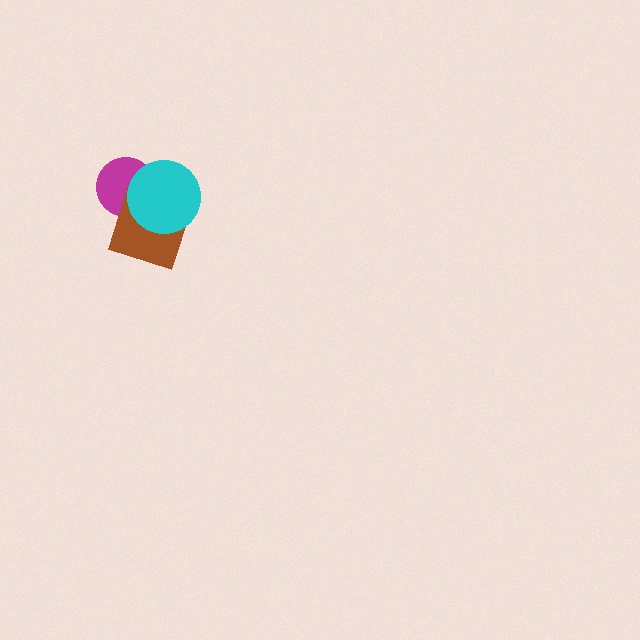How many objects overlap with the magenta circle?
2 objects overlap with the magenta circle.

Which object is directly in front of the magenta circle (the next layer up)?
The brown diamond is directly in front of the magenta circle.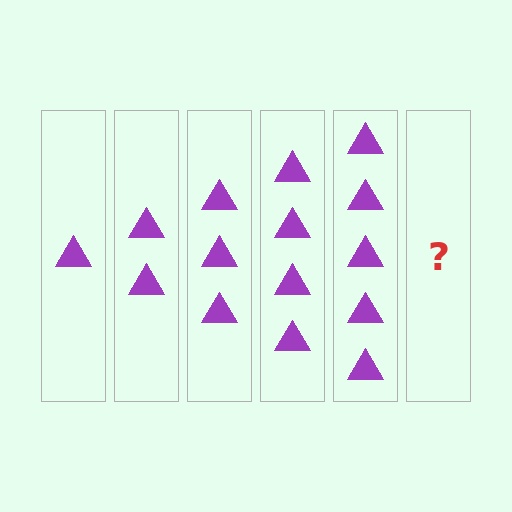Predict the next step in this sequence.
The next step is 6 triangles.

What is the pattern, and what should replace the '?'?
The pattern is that each step adds one more triangle. The '?' should be 6 triangles.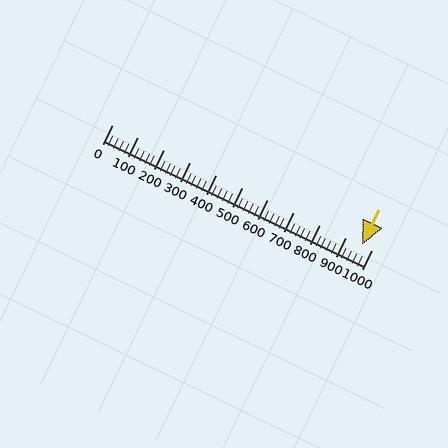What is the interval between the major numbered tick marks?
The major tick marks are spaced 100 units apart.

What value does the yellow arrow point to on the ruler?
The yellow arrow points to approximately 964.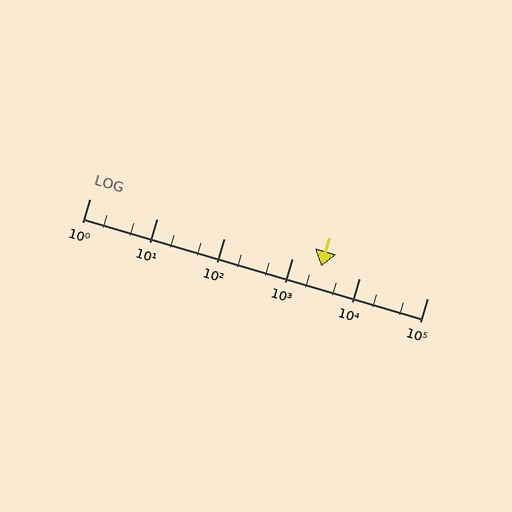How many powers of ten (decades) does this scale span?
The scale spans 5 decades, from 1 to 100000.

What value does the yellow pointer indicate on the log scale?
The pointer indicates approximately 2700.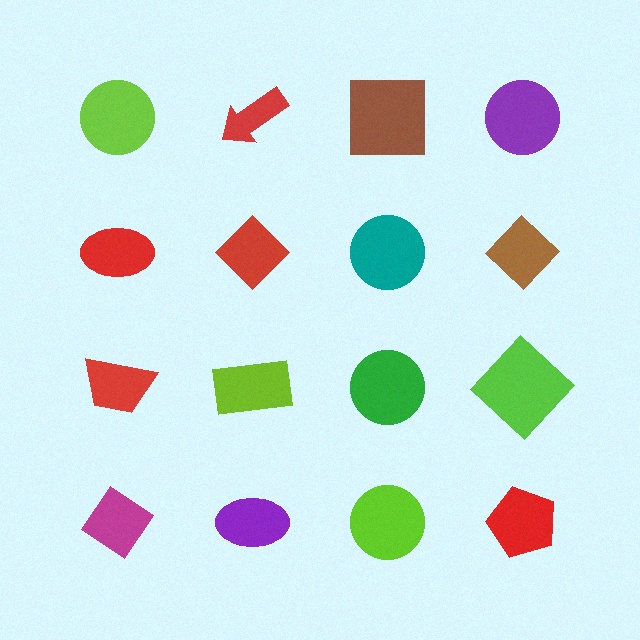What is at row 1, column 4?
A purple circle.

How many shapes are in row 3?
4 shapes.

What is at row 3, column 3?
A green circle.